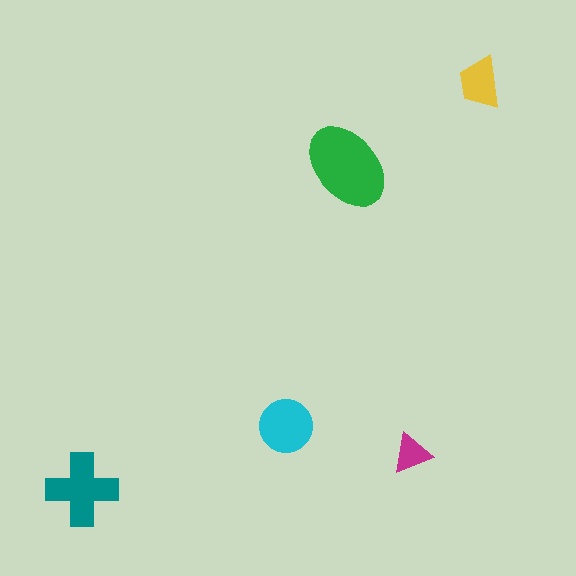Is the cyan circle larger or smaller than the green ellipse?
Smaller.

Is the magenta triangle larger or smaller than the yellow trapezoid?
Smaller.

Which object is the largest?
The green ellipse.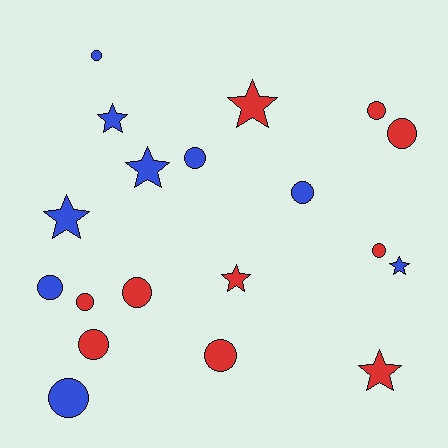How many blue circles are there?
There are 5 blue circles.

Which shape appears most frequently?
Circle, with 12 objects.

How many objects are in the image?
There are 19 objects.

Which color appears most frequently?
Red, with 10 objects.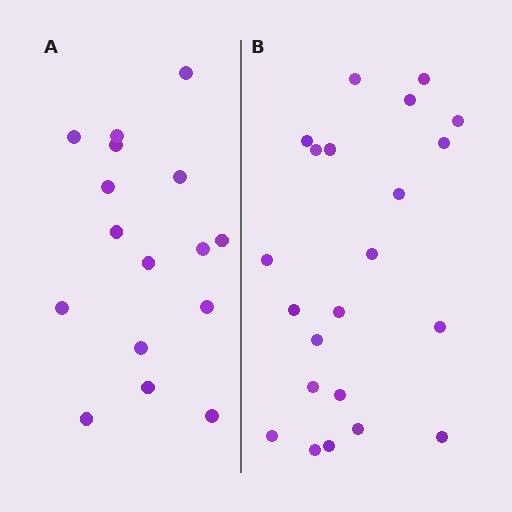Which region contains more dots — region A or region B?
Region B (the right region) has more dots.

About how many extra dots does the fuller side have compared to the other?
Region B has about 6 more dots than region A.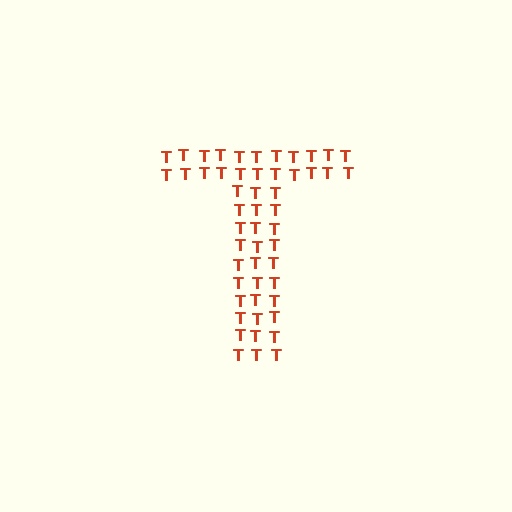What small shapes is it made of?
It is made of small letter T's.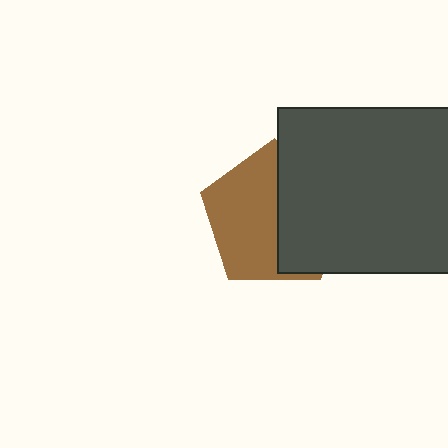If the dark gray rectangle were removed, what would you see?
You would see the complete brown pentagon.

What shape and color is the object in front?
The object in front is a dark gray rectangle.